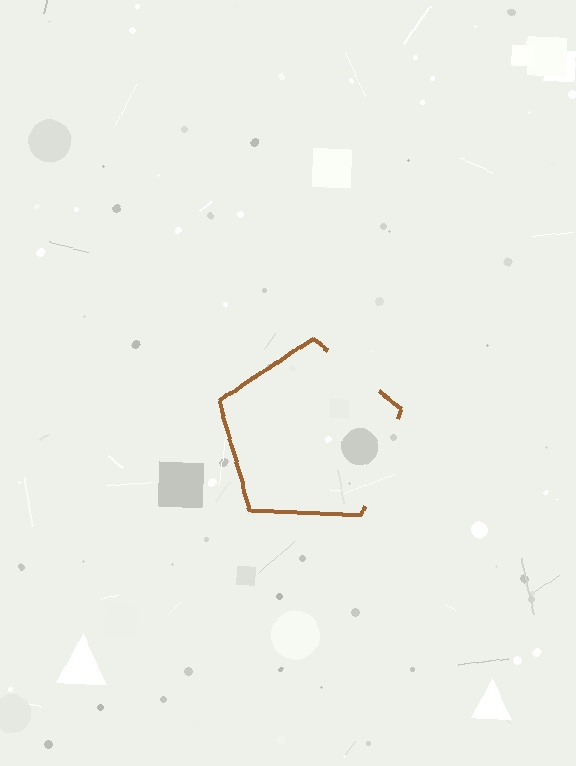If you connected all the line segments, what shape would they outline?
They would outline a pentagon.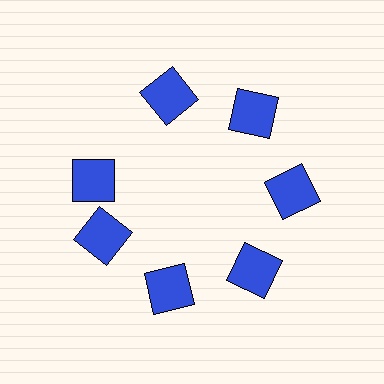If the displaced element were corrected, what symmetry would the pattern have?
It would have 7-fold rotational symmetry — the pattern would map onto itself every 51 degrees.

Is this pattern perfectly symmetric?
No. The 7 blue squares are arranged in a ring, but one element near the 10 o'clock position is rotated out of alignment along the ring, breaking the 7-fold rotational symmetry.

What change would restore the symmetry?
The symmetry would be restored by rotating it back into even spacing with its neighbors so that all 7 squares sit at equal angles and equal distance from the center.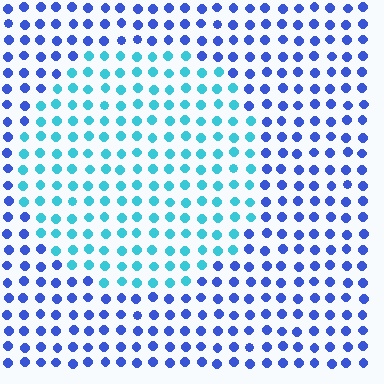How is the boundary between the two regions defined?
The boundary is defined purely by a slight shift in hue (about 44 degrees). Spacing, size, and orientation are identical on both sides.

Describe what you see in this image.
The image is filled with small blue elements in a uniform arrangement. A circle-shaped region is visible where the elements are tinted to a slightly different hue, forming a subtle color boundary.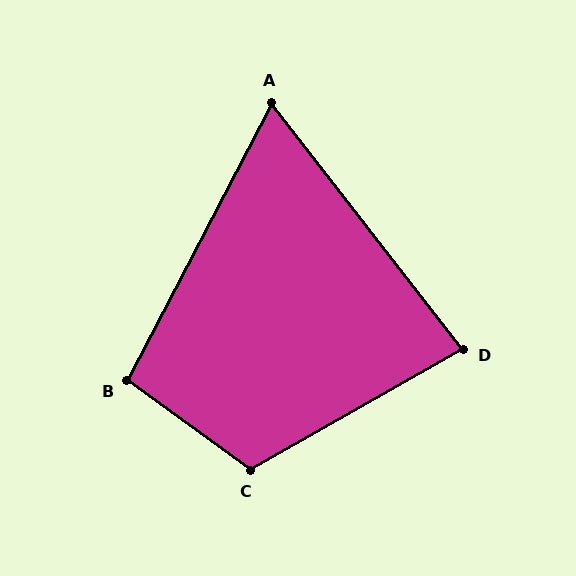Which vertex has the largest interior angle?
C, at approximately 115 degrees.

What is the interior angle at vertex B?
Approximately 98 degrees (obtuse).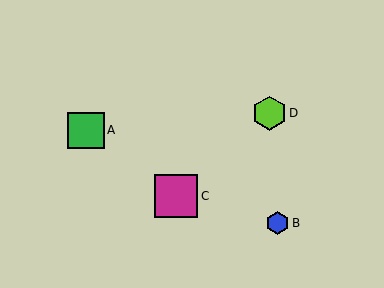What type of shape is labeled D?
Shape D is a lime hexagon.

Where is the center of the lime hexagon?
The center of the lime hexagon is at (269, 113).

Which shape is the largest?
The magenta square (labeled C) is the largest.